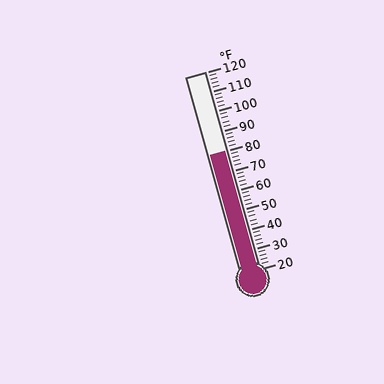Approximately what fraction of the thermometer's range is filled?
The thermometer is filled to approximately 60% of its range.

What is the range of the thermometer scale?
The thermometer scale ranges from 20°F to 120°F.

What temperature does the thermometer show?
The thermometer shows approximately 80°F.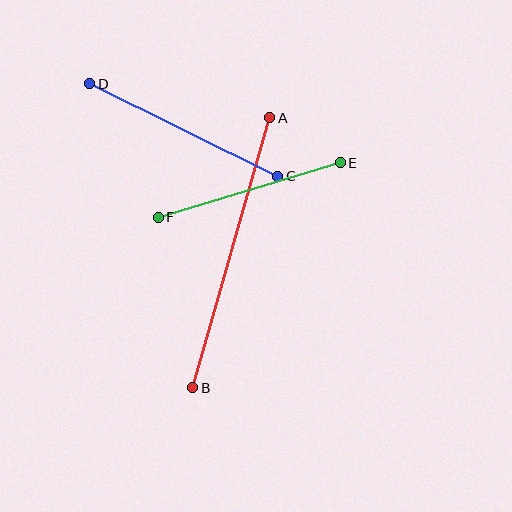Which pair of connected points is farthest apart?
Points A and B are farthest apart.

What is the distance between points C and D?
The distance is approximately 210 pixels.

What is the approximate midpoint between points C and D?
The midpoint is at approximately (184, 130) pixels.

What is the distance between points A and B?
The distance is approximately 281 pixels.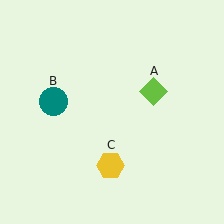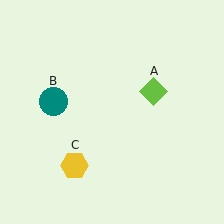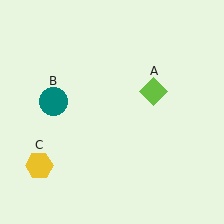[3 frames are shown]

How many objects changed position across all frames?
1 object changed position: yellow hexagon (object C).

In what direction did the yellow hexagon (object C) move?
The yellow hexagon (object C) moved left.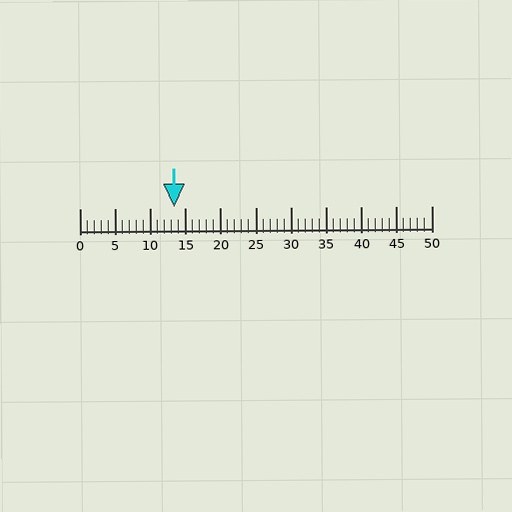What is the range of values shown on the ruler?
The ruler shows values from 0 to 50.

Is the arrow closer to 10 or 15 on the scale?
The arrow is closer to 15.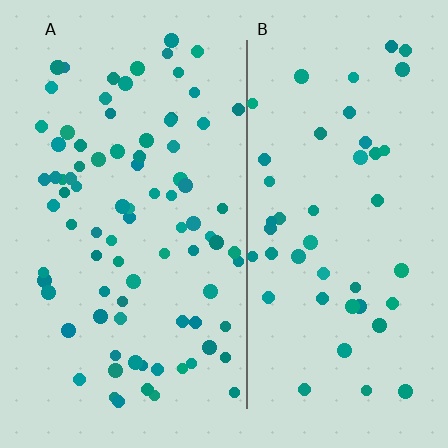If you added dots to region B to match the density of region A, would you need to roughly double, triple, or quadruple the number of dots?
Approximately double.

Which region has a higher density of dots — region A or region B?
A (the left).